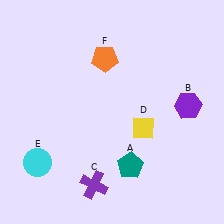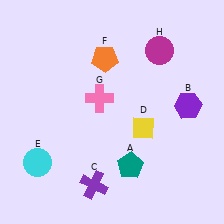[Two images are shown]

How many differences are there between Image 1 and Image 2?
There are 2 differences between the two images.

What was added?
A pink cross (G), a magenta circle (H) were added in Image 2.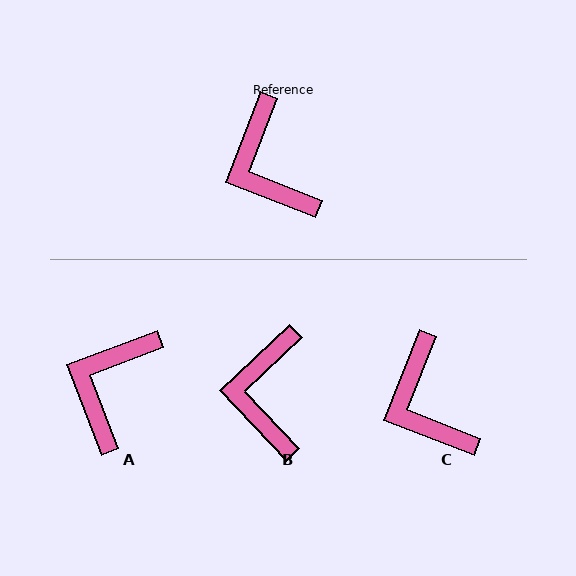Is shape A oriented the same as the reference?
No, it is off by about 47 degrees.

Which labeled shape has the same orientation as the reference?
C.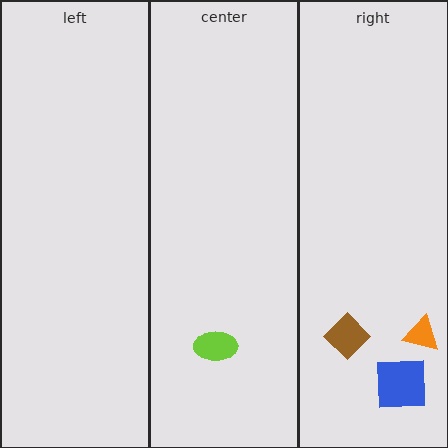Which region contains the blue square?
The right region.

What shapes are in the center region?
The lime ellipse.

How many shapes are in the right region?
3.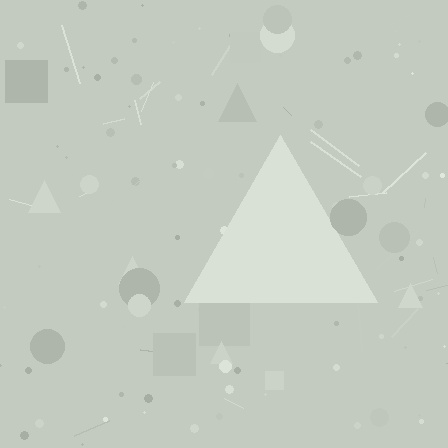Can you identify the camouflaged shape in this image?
The camouflaged shape is a triangle.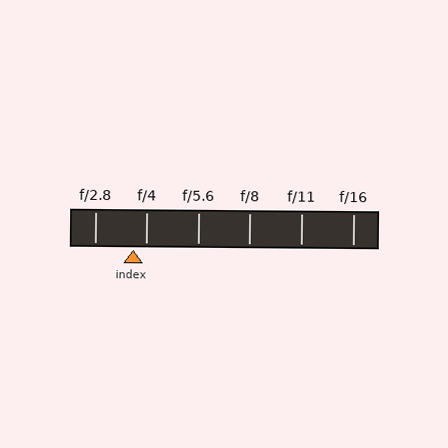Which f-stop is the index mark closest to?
The index mark is closest to f/4.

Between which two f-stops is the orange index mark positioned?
The index mark is between f/2.8 and f/4.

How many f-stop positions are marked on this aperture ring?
There are 6 f-stop positions marked.